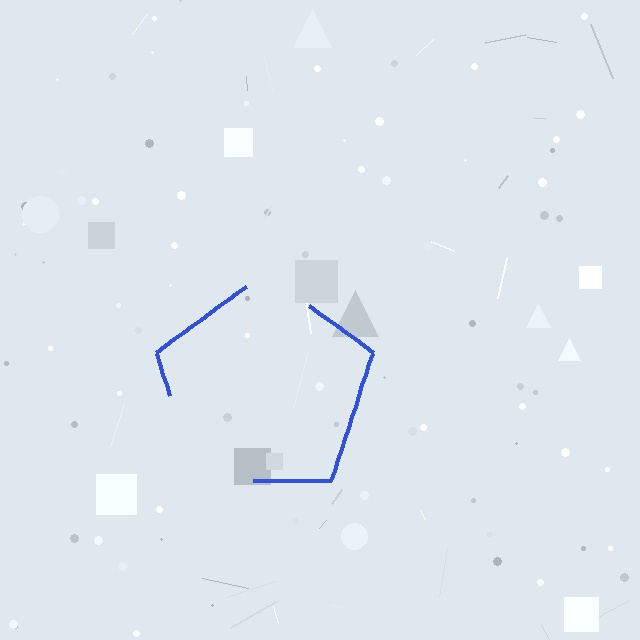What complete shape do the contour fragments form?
The contour fragments form a pentagon.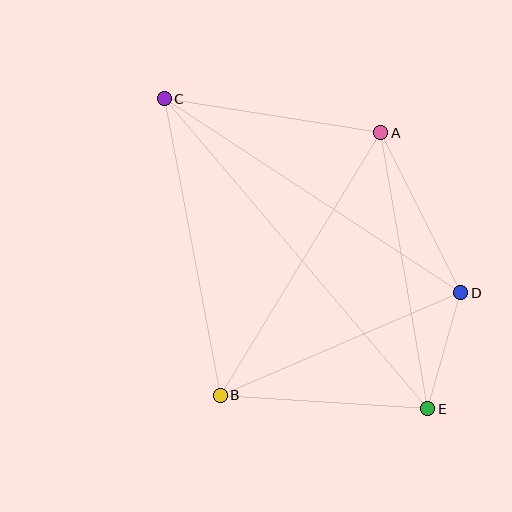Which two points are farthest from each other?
Points C and E are farthest from each other.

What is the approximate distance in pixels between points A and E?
The distance between A and E is approximately 280 pixels.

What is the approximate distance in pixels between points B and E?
The distance between B and E is approximately 208 pixels.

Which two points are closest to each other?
Points D and E are closest to each other.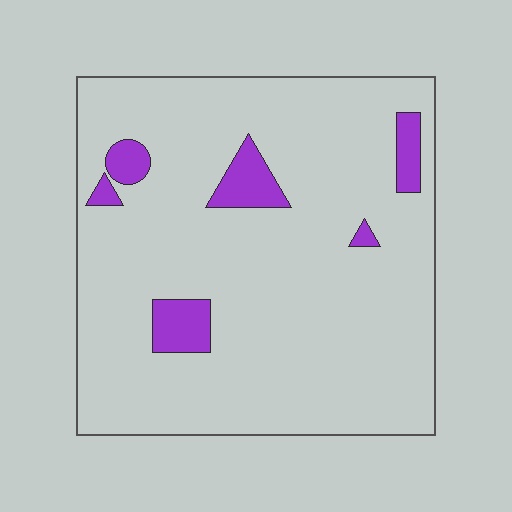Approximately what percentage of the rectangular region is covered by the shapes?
Approximately 10%.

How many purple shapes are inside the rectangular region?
6.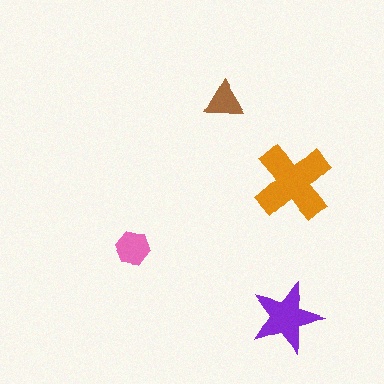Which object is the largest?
The orange cross.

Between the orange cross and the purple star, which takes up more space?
The orange cross.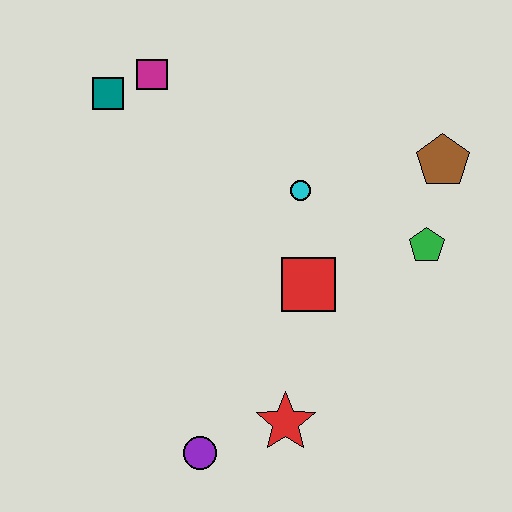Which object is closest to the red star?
The purple circle is closest to the red star.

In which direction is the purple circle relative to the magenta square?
The purple circle is below the magenta square.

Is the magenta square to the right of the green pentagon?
No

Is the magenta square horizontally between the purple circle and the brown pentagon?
No